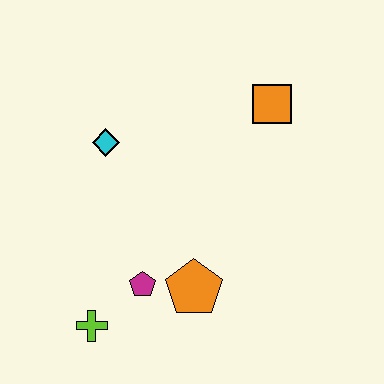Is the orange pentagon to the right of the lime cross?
Yes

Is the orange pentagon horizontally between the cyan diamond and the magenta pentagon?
No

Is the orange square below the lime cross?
No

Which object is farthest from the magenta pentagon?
The orange square is farthest from the magenta pentagon.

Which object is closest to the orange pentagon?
The magenta pentagon is closest to the orange pentagon.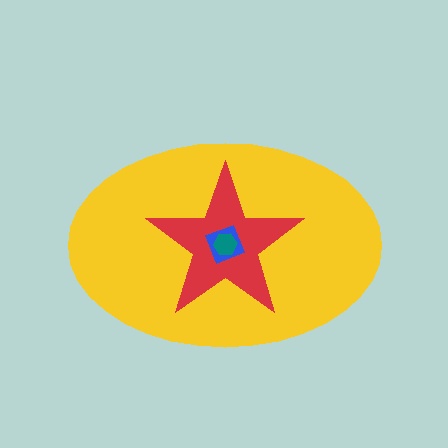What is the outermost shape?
The yellow ellipse.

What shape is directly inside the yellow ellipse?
The red star.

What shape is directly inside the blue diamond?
The teal hexagon.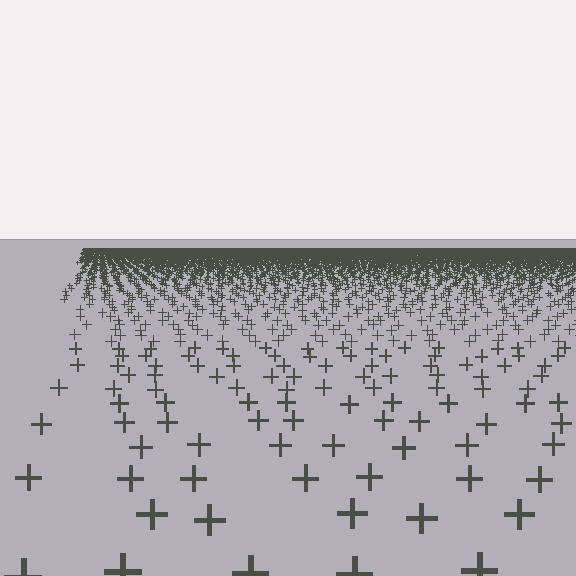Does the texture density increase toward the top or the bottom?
Density increases toward the top.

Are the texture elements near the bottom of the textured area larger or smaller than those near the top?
Larger. Near the bottom, elements are closer to the viewer and appear at a bigger on-screen size.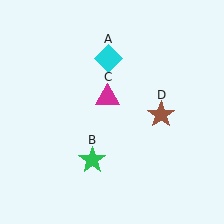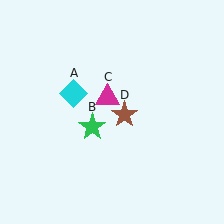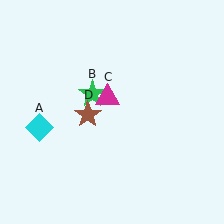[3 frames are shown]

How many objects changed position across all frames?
3 objects changed position: cyan diamond (object A), green star (object B), brown star (object D).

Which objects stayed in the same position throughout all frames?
Magenta triangle (object C) remained stationary.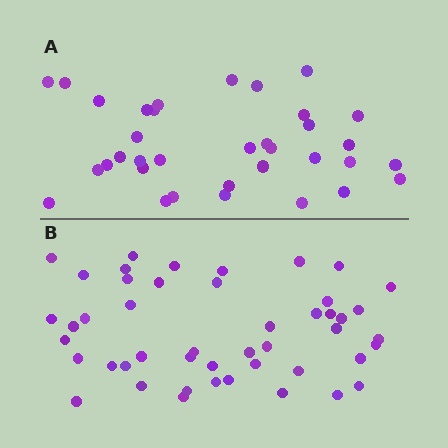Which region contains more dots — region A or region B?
Region B (the bottom region) has more dots.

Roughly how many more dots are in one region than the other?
Region B has roughly 12 or so more dots than region A.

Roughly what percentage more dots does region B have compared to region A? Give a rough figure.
About 35% more.